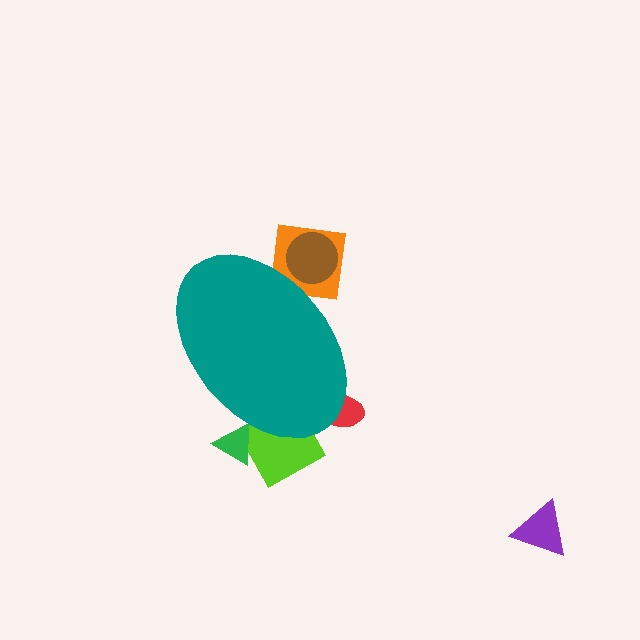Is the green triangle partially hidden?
Yes, the green triangle is partially hidden behind the teal ellipse.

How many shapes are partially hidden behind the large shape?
5 shapes are partially hidden.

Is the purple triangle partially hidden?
No, the purple triangle is fully visible.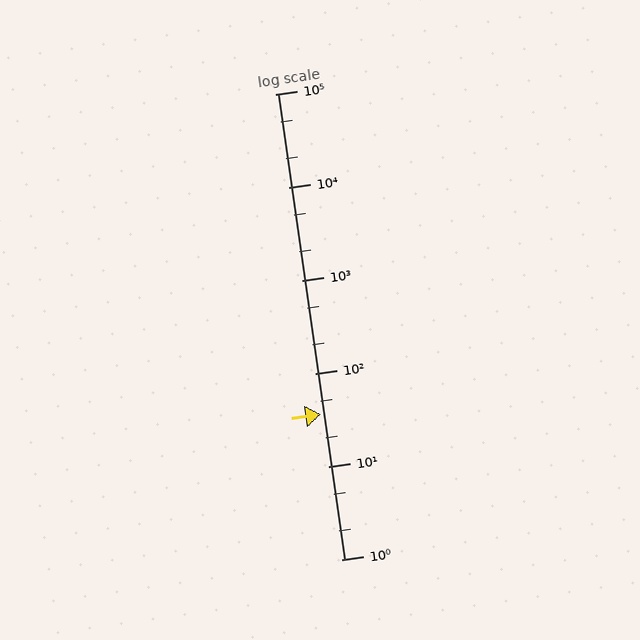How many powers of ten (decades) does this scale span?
The scale spans 5 decades, from 1 to 100000.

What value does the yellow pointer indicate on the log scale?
The pointer indicates approximately 36.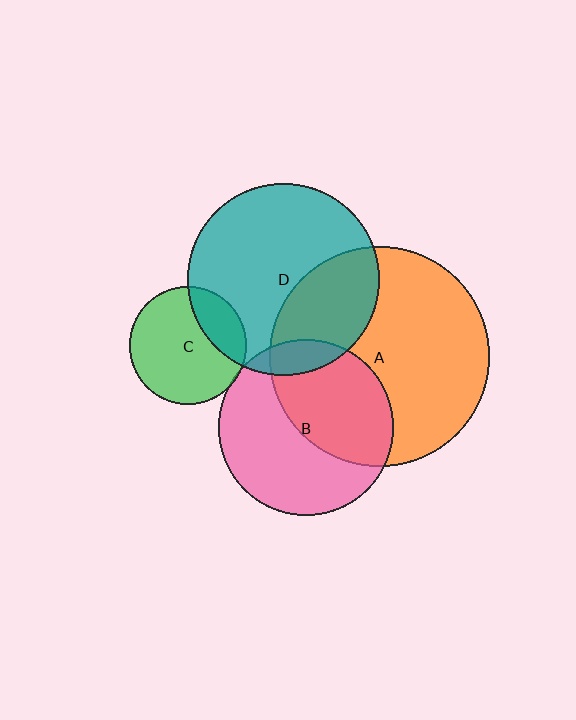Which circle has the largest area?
Circle A (orange).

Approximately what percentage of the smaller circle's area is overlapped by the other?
Approximately 5%.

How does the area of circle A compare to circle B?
Approximately 1.6 times.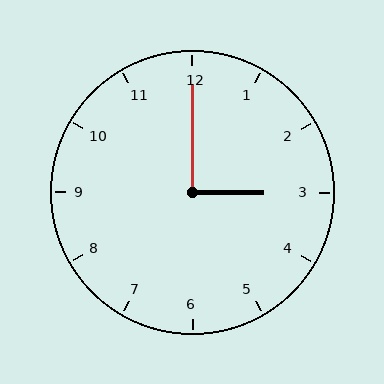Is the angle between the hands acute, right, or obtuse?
It is right.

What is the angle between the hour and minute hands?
Approximately 90 degrees.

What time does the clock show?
3:00.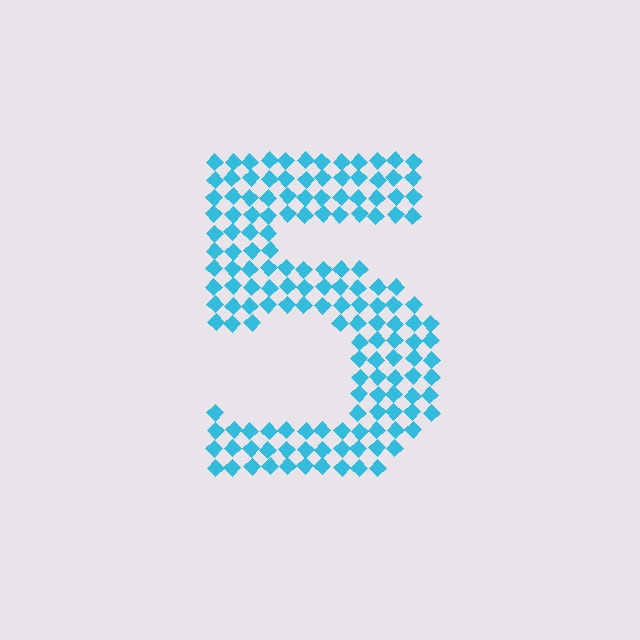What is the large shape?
The large shape is the digit 5.